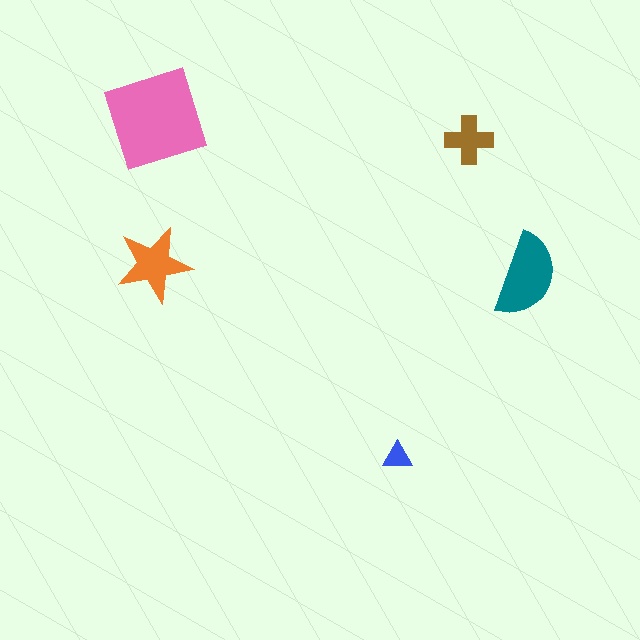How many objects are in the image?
There are 5 objects in the image.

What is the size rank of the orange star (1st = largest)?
3rd.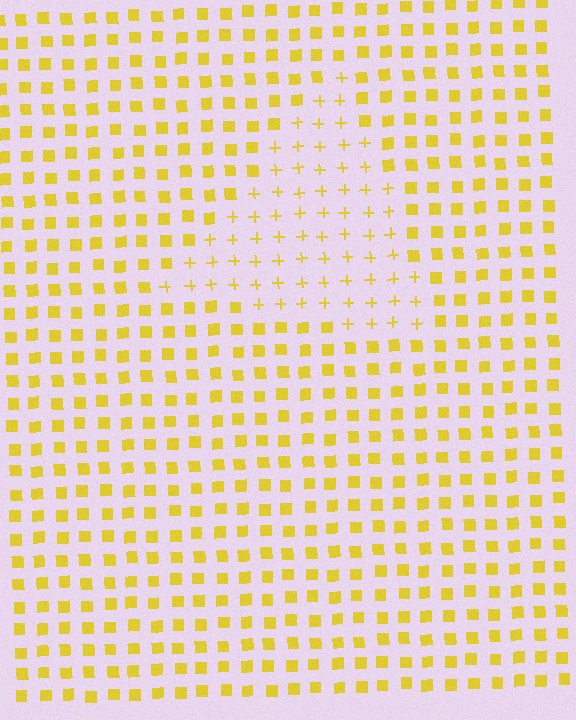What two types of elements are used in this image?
The image uses plus signs inside the triangle region and squares outside it.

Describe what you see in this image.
The image is filled with small yellow elements arranged in a uniform grid. A triangle-shaped region contains plus signs, while the surrounding area contains squares. The boundary is defined purely by the change in element shape.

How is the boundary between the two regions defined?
The boundary is defined by a change in element shape: plus signs inside vs. squares outside. All elements share the same color and spacing.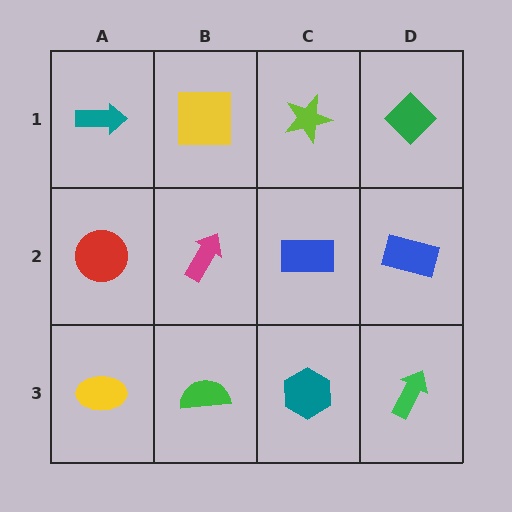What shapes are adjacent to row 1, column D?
A blue rectangle (row 2, column D), a lime star (row 1, column C).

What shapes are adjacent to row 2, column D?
A green diamond (row 1, column D), a green arrow (row 3, column D), a blue rectangle (row 2, column C).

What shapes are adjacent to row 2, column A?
A teal arrow (row 1, column A), a yellow ellipse (row 3, column A), a magenta arrow (row 2, column B).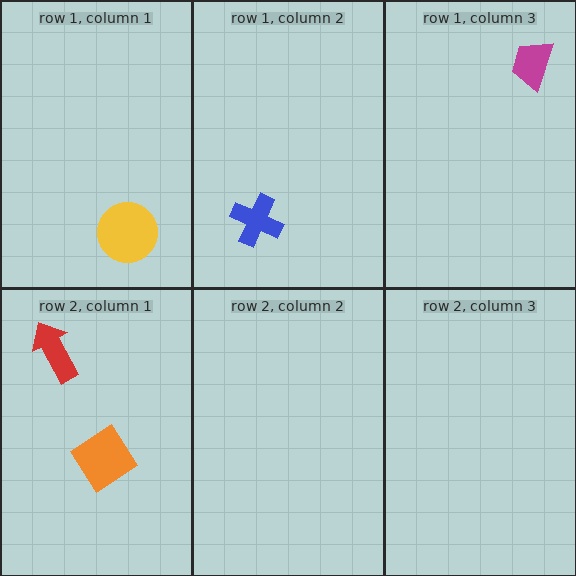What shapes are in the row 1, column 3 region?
The magenta trapezoid.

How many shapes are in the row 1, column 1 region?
1.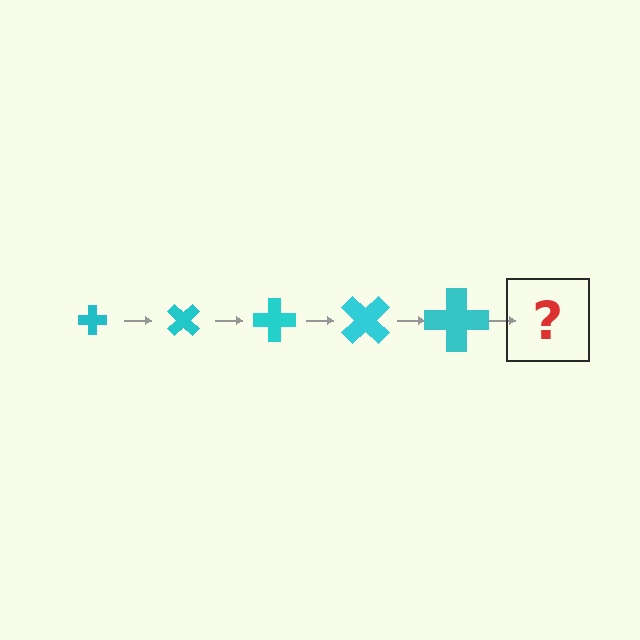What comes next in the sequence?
The next element should be a cross, larger than the previous one and rotated 225 degrees from the start.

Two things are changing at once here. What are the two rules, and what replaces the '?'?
The two rules are that the cross grows larger each step and it rotates 45 degrees each step. The '?' should be a cross, larger than the previous one and rotated 225 degrees from the start.